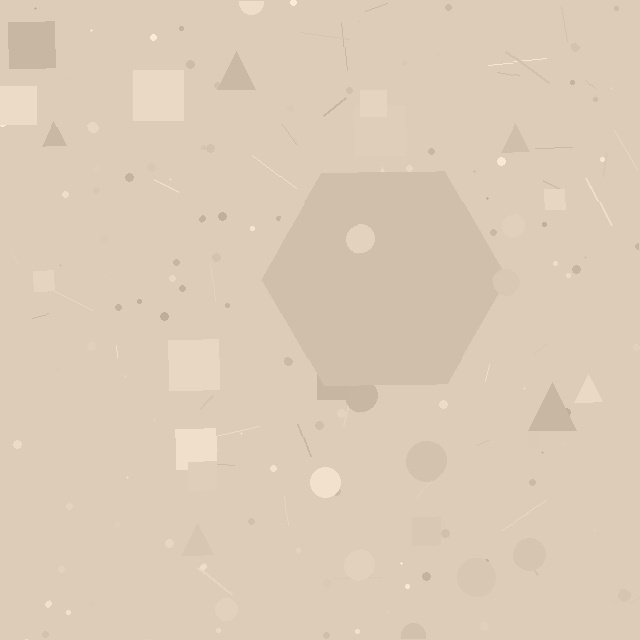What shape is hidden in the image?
A hexagon is hidden in the image.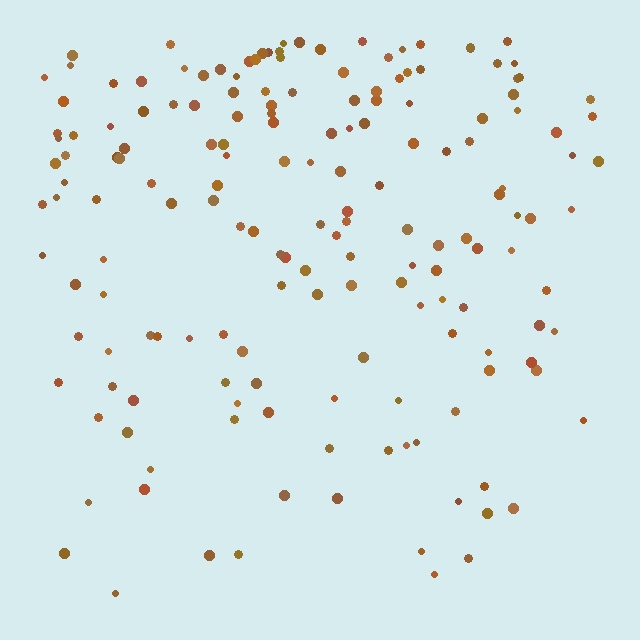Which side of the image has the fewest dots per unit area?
The bottom.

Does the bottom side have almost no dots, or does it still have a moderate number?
Still a moderate number, just noticeably fewer than the top.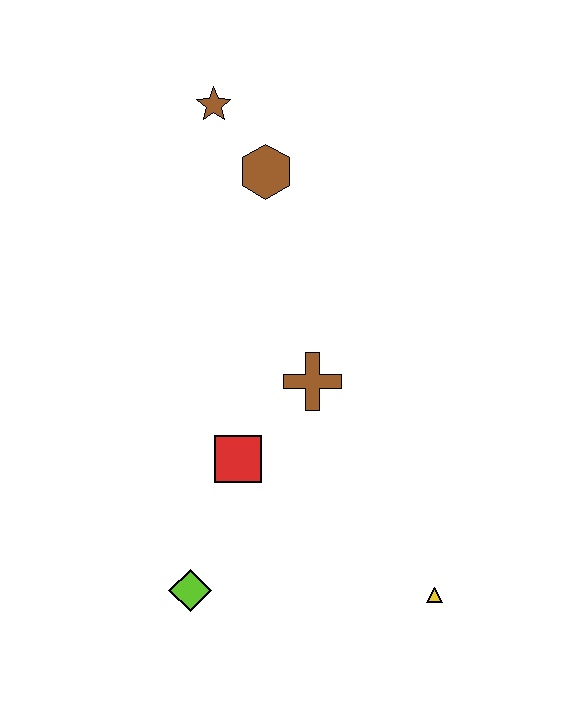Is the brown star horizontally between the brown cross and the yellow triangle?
No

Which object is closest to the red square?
The brown cross is closest to the red square.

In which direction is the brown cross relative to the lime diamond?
The brown cross is above the lime diamond.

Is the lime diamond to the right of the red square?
No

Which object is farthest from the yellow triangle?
The brown star is farthest from the yellow triangle.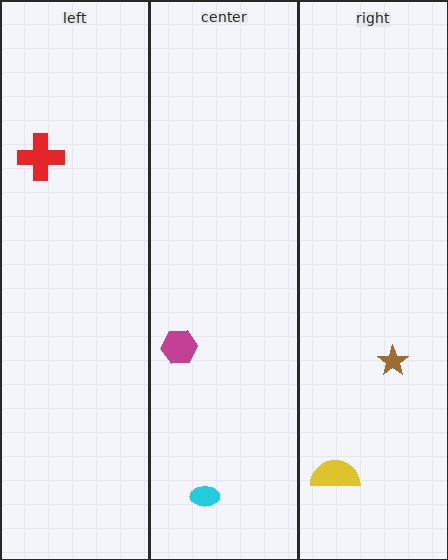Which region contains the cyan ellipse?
The center region.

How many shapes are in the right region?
2.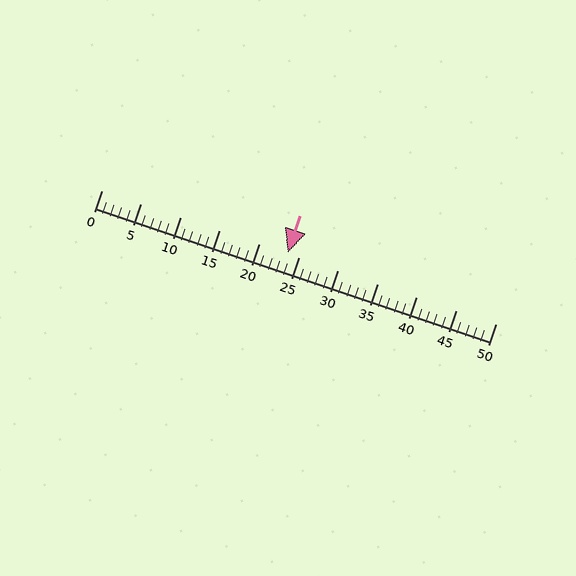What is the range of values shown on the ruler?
The ruler shows values from 0 to 50.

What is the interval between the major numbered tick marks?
The major tick marks are spaced 5 units apart.